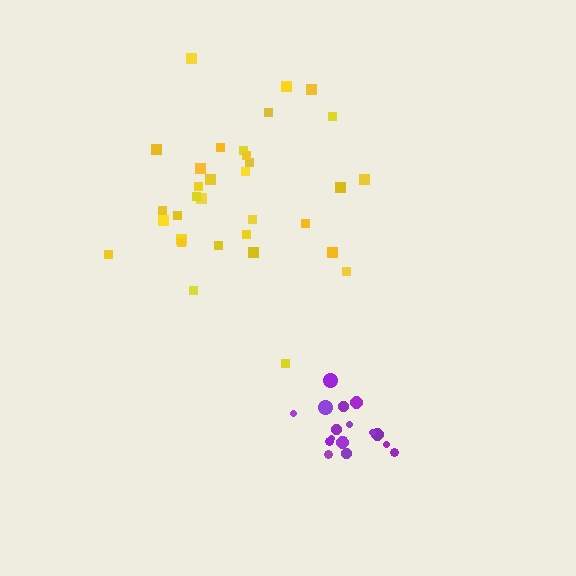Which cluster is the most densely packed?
Purple.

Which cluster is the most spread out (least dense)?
Yellow.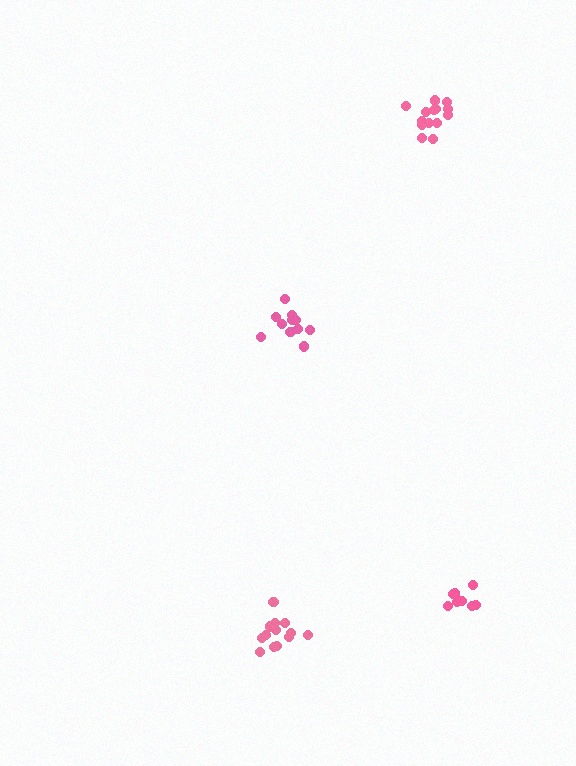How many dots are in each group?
Group 1: 11 dots, Group 2: 14 dots, Group 3: 13 dots, Group 4: 8 dots (46 total).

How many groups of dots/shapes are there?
There are 4 groups.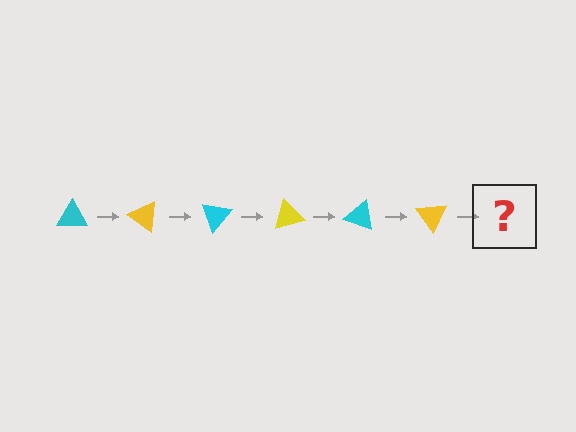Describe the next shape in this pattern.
It should be a cyan triangle, rotated 210 degrees from the start.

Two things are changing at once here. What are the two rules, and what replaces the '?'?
The two rules are that it rotates 35 degrees each step and the color cycles through cyan and yellow. The '?' should be a cyan triangle, rotated 210 degrees from the start.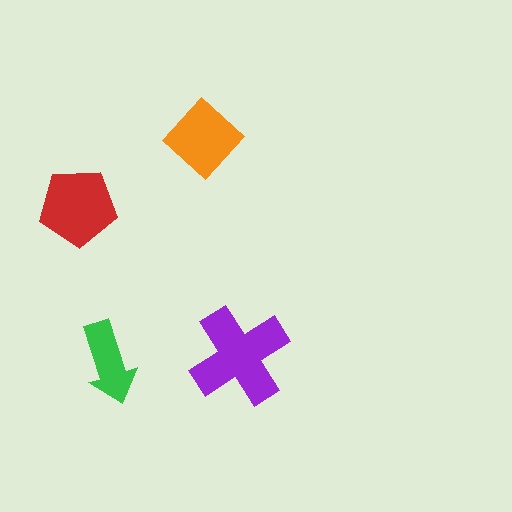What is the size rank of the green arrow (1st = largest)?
4th.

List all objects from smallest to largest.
The green arrow, the orange diamond, the red pentagon, the purple cross.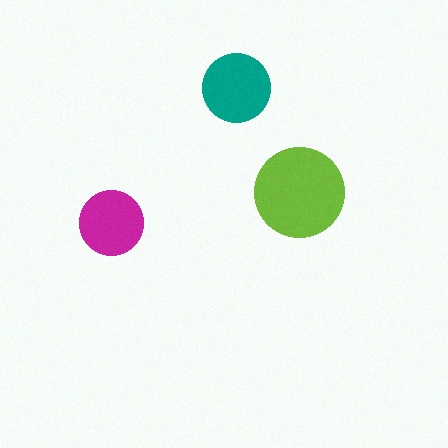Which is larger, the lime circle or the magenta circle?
The lime one.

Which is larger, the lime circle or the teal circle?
The lime one.